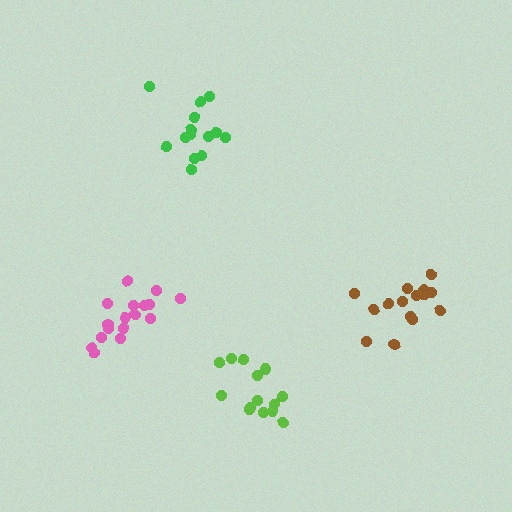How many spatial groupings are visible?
There are 4 spatial groupings.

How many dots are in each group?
Group 1: 14 dots, Group 2: 14 dots, Group 3: 15 dots, Group 4: 17 dots (60 total).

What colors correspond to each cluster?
The clusters are colored: lime, green, brown, pink.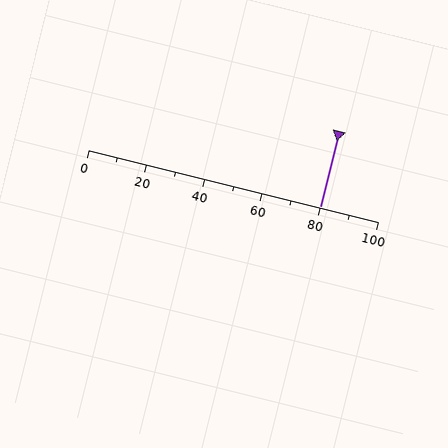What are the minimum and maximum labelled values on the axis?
The axis runs from 0 to 100.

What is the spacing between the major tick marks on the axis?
The major ticks are spaced 20 apart.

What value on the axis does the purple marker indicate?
The marker indicates approximately 80.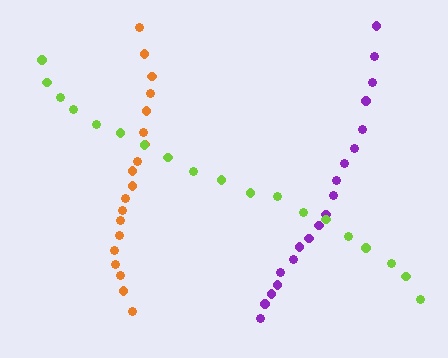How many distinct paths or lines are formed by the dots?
There are 3 distinct paths.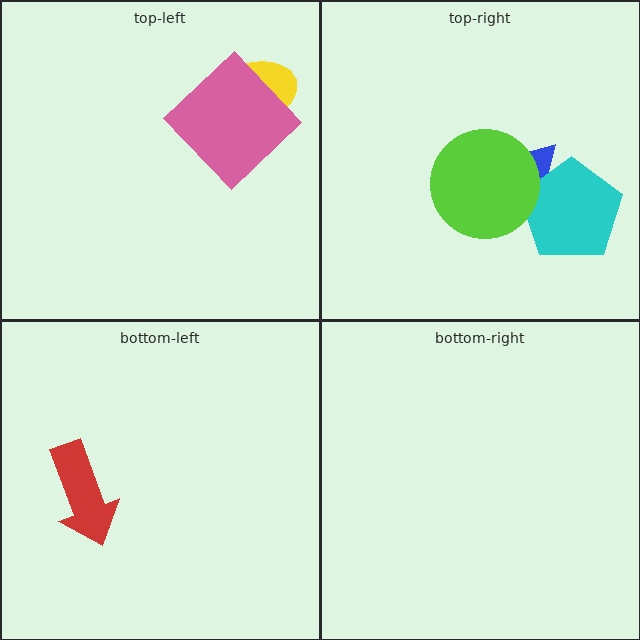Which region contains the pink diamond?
The top-left region.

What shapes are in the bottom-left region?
The red arrow.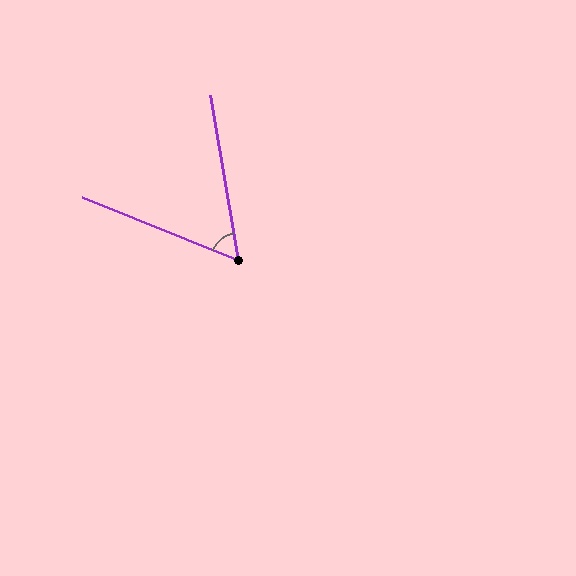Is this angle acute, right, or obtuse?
It is acute.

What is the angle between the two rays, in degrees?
Approximately 58 degrees.